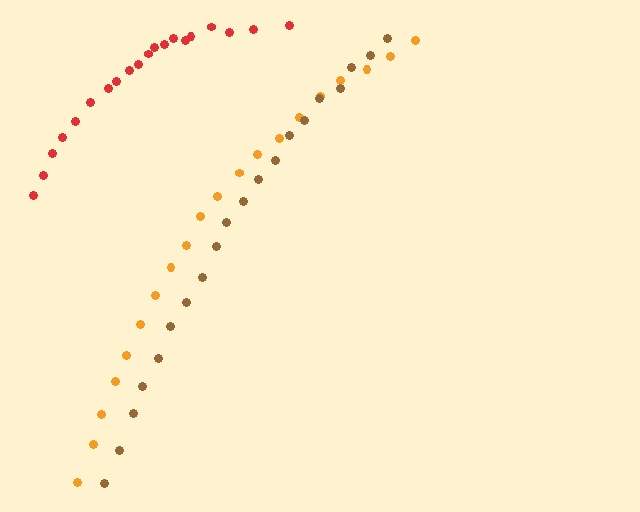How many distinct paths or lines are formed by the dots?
There are 3 distinct paths.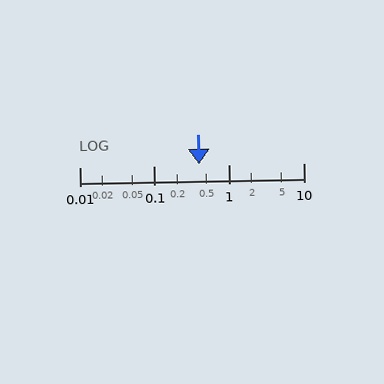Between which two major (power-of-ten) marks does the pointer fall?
The pointer is between 0.1 and 1.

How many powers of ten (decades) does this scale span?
The scale spans 3 decades, from 0.01 to 10.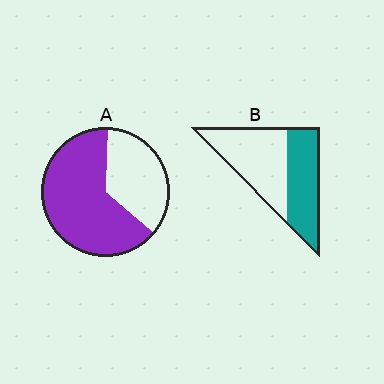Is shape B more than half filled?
No.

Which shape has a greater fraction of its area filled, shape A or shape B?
Shape A.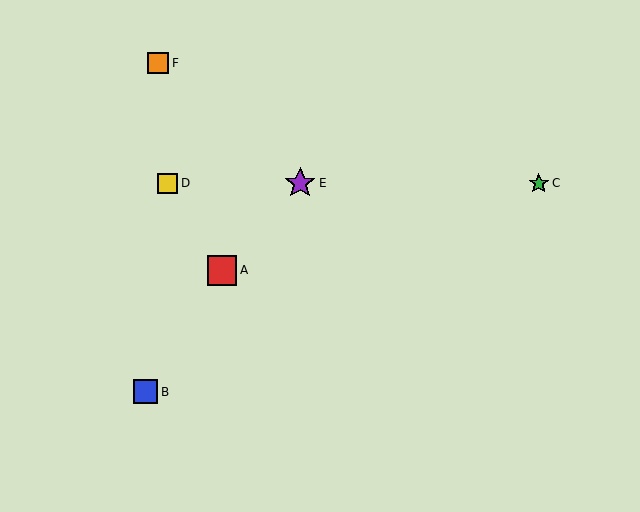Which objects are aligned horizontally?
Objects C, D, E are aligned horizontally.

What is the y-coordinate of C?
Object C is at y≈183.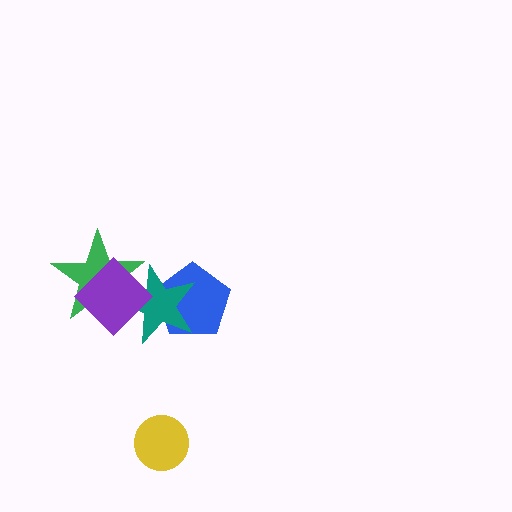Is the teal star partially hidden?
Yes, it is partially covered by another shape.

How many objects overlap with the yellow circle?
0 objects overlap with the yellow circle.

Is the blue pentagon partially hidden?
Yes, it is partially covered by another shape.